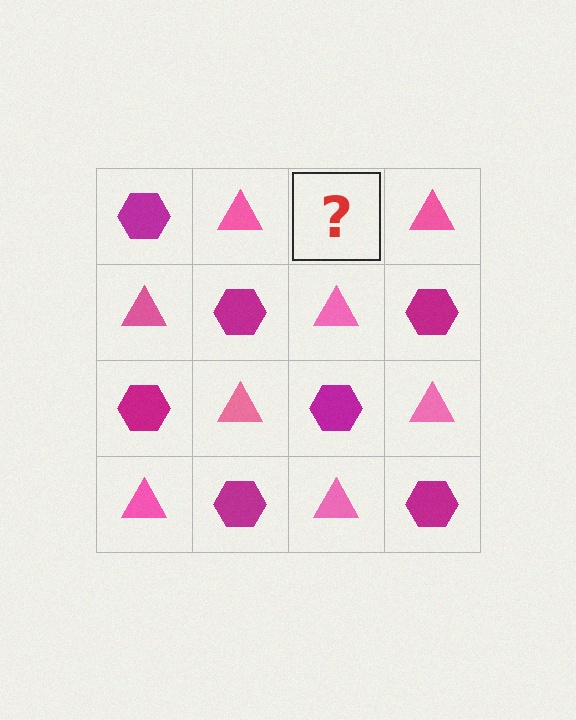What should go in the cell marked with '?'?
The missing cell should contain a magenta hexagon.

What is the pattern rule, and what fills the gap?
The rule is that it alternates magenta hexagon and pink triangle in a checkerboard pattern. The gap should be filled with a magenta hexagon.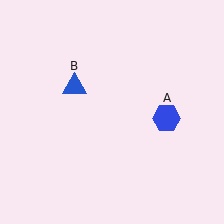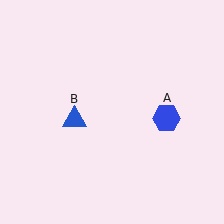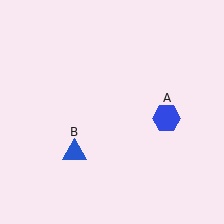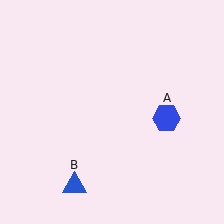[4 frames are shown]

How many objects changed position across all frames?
1 object changed position: blue triangle (object B).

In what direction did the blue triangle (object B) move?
The blue triangle (object B) moved down.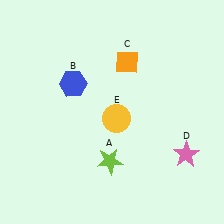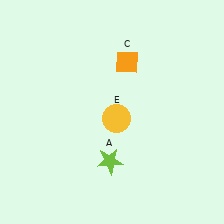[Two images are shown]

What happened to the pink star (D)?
The pink star (D) was removed in Image 2. It was in the bottom-right area of Image 1.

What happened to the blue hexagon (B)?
The blue hexagon (B) was removed in Image 2. It was in the top-left area of Image 1.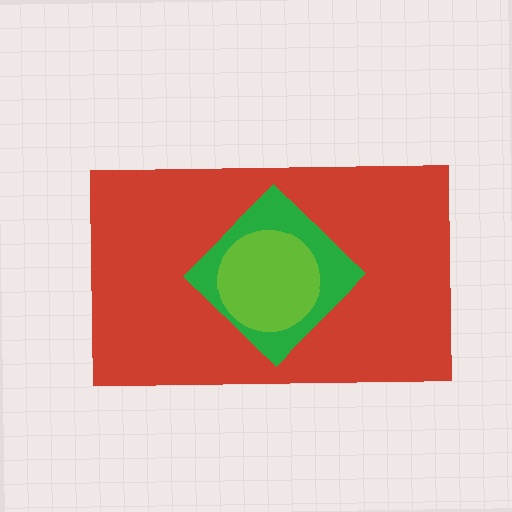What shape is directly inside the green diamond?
The lime circle.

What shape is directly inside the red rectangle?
The green diamond.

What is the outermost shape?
The red rectangle.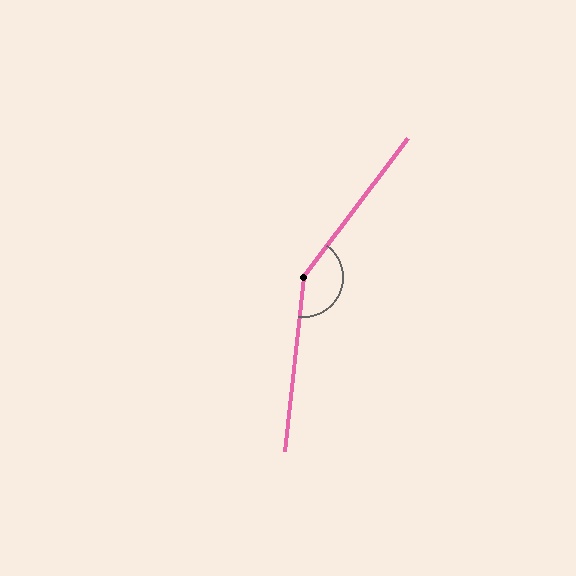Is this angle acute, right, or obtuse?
It is obtuse.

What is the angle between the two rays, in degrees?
Approximately 149 degrees.